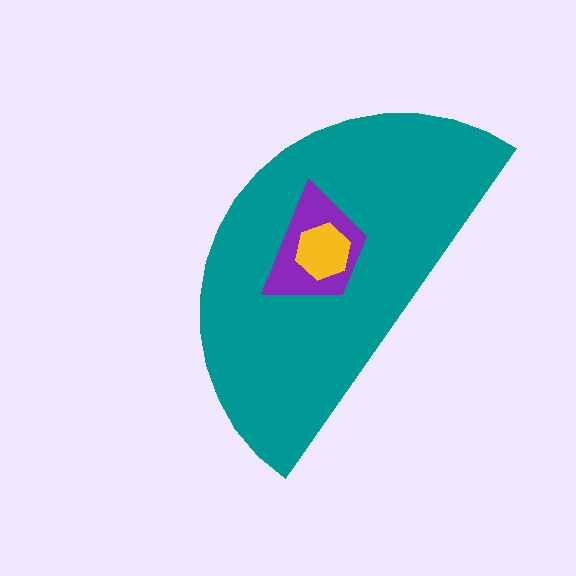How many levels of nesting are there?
3.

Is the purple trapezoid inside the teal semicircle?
Yes.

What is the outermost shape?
The teal semicircle.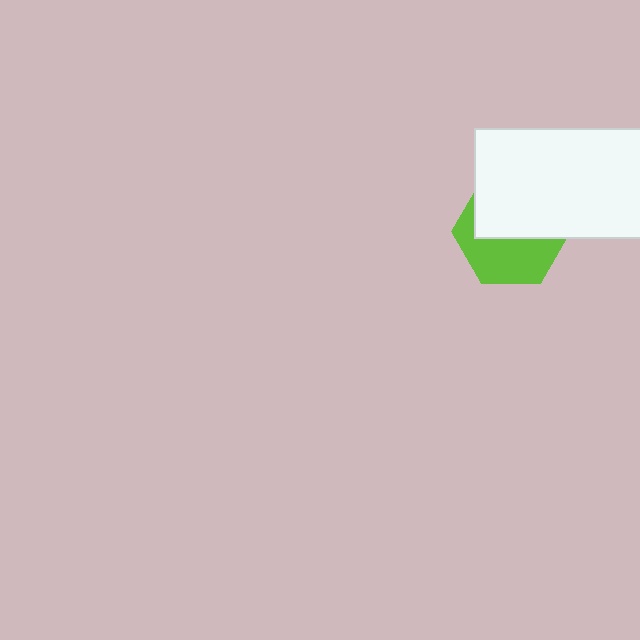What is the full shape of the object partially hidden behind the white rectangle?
The partially hidden object is a lime hexagon.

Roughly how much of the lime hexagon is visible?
About half of it is visible (roughly 47%).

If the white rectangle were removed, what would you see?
You would see the complete lime hexagon.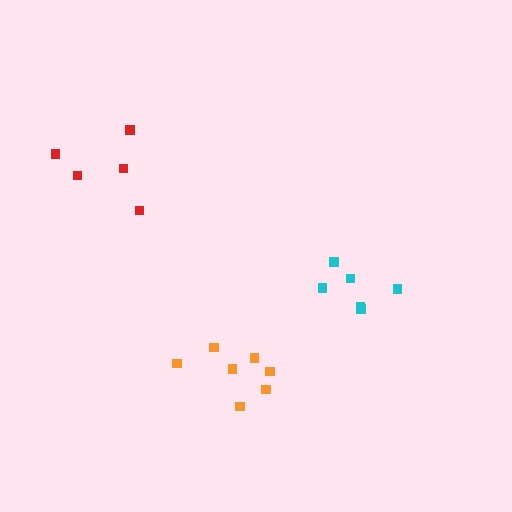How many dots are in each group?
Group 1: 7 dots, Group 2: 5 dots, Group 3: 6 dots (18 total).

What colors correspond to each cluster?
The clusters are colored: orange, red, cyan.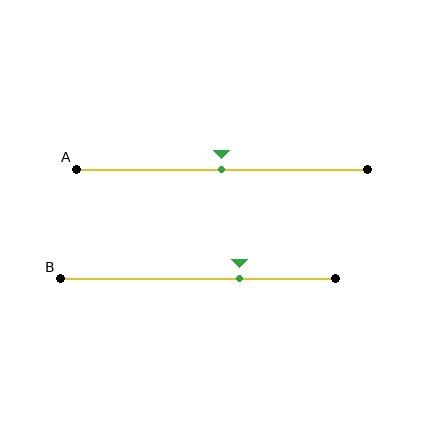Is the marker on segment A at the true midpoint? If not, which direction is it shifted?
Yes, the marker on segment A is at the true midpoint.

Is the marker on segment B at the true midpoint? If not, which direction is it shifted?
No, the marker on segment B is shifted to the right by about 15% of the segment length.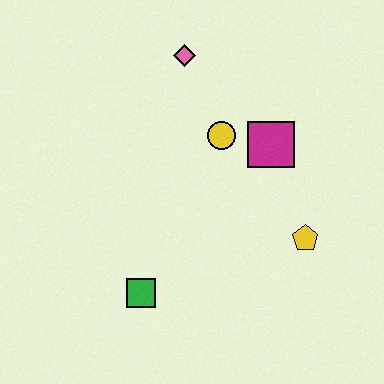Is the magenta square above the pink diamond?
No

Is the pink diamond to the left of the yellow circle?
Yes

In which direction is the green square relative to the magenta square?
The green square is below the magenta square.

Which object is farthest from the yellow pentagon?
The pink diamond is farthest from the yellow pentagon.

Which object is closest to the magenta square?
The yellow circle is closest to the magenta square.